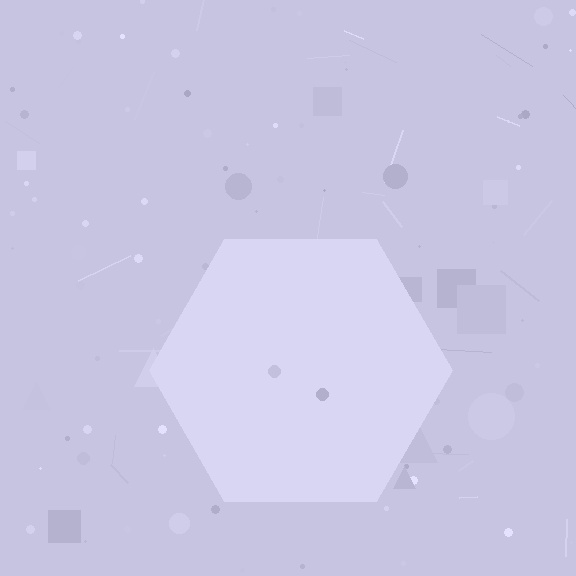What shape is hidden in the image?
A hexagon is hidden in the image.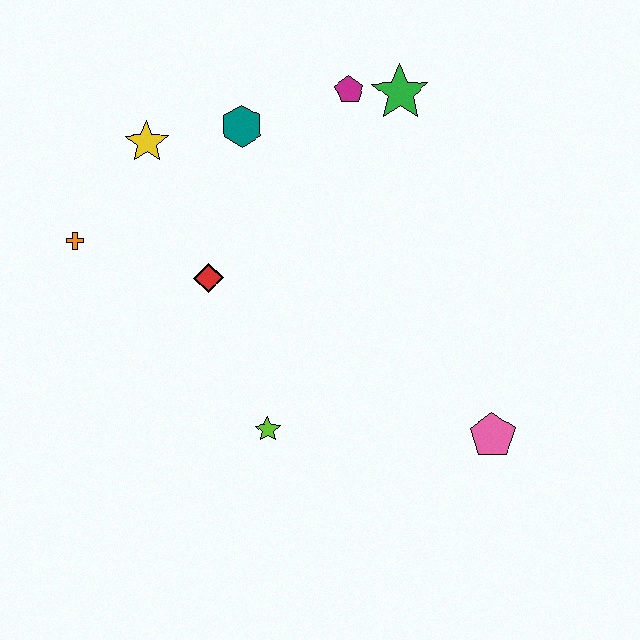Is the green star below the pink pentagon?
No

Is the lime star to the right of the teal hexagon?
Yes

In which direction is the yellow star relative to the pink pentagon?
The yellow star is to the left of the pink pentagon.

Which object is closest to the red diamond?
The orange cross is closest to the red diamond.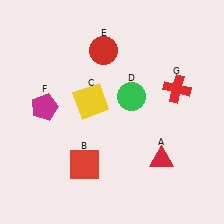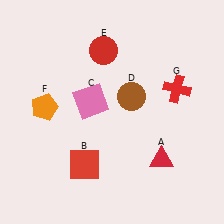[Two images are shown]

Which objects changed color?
C changed from yellow to pink. D changed from green to brown. F changed from magenta to orange.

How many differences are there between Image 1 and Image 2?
There are 3 differences between the two images.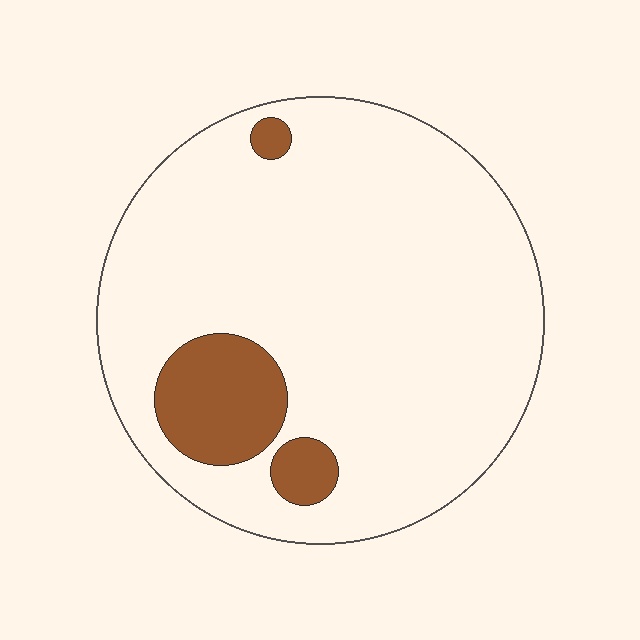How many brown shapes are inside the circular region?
3.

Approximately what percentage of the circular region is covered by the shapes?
Approximately 10%.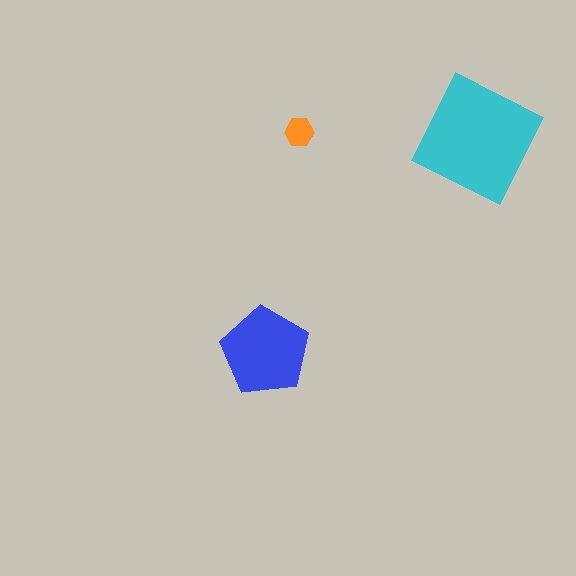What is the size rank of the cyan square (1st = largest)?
1st.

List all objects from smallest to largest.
The orange hexagon, the blue pentagon, the cyan square.